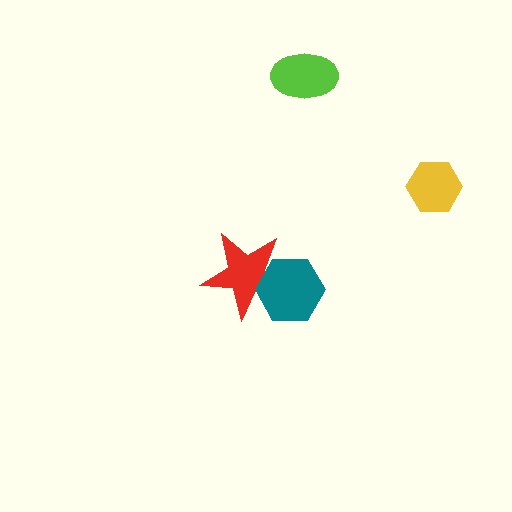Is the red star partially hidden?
Yes, it is partially covered by another shape.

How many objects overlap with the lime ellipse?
0 objects overlap with the lime ellipse.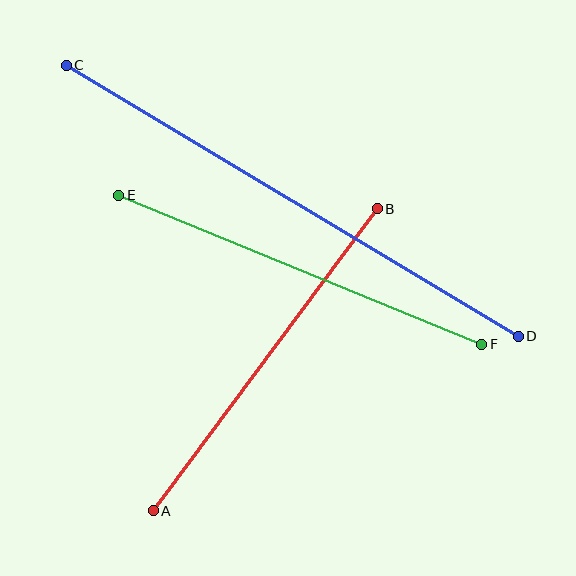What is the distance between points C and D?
The distance is approximately 527 pixels.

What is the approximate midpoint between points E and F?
The midpoint is at approximately (300, 270) pixels.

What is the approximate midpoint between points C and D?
The midpoint is at approximately (292, 201) pixels.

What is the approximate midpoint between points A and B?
The midpoint is at approximately (265, 360) pixels.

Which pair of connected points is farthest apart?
Points C and D are farthest apart.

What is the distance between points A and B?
The distance is approximately 376 pixels.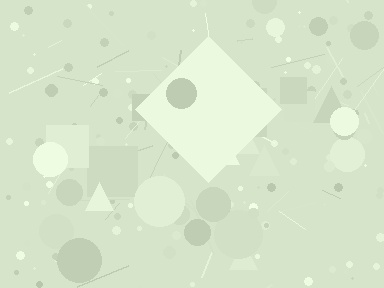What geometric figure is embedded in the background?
A diamond is embedded in the background.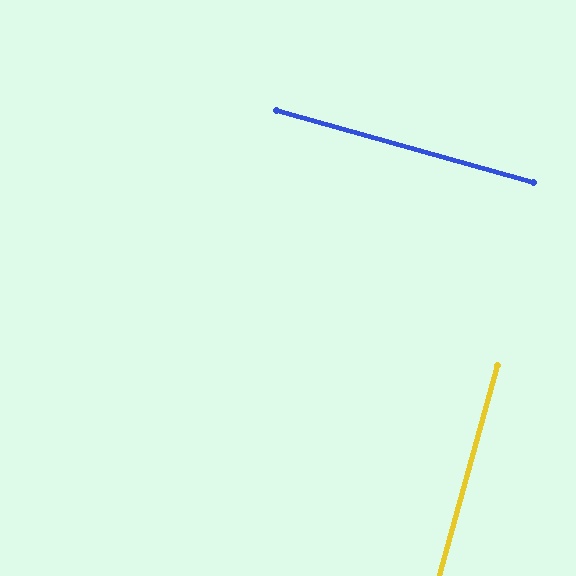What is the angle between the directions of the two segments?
Approximately 90 degrees.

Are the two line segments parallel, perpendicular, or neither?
Perpendicular — they meet at approximately 90°.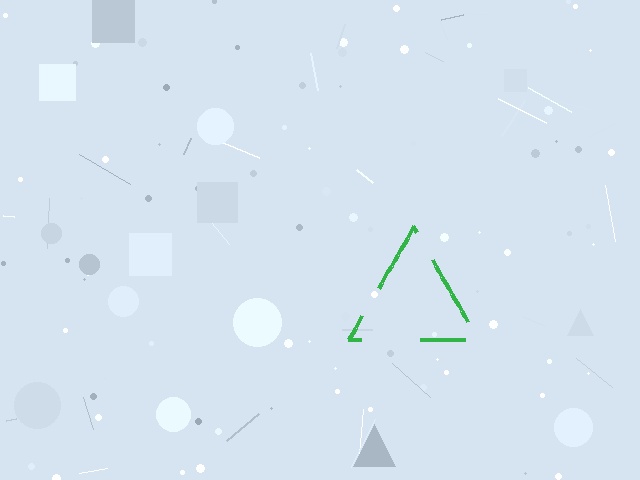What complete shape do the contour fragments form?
The contour fragments form a triangle.